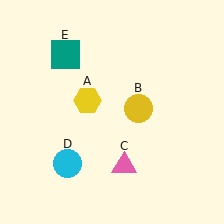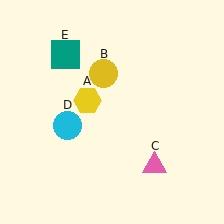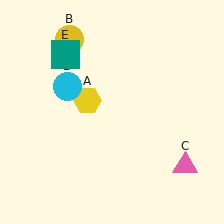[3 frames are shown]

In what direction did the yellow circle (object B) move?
The yellow circle (object B) moved up and to the left.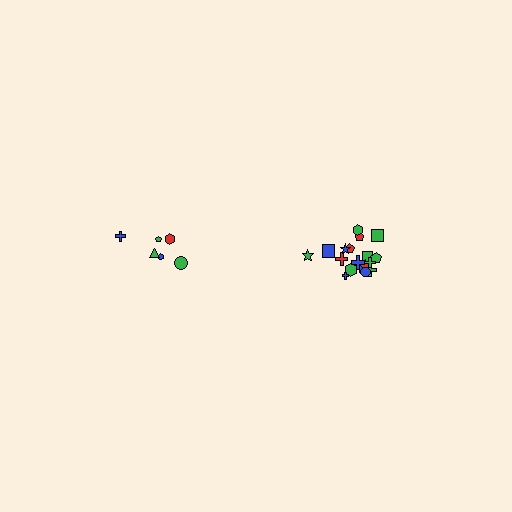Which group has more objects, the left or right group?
The right group.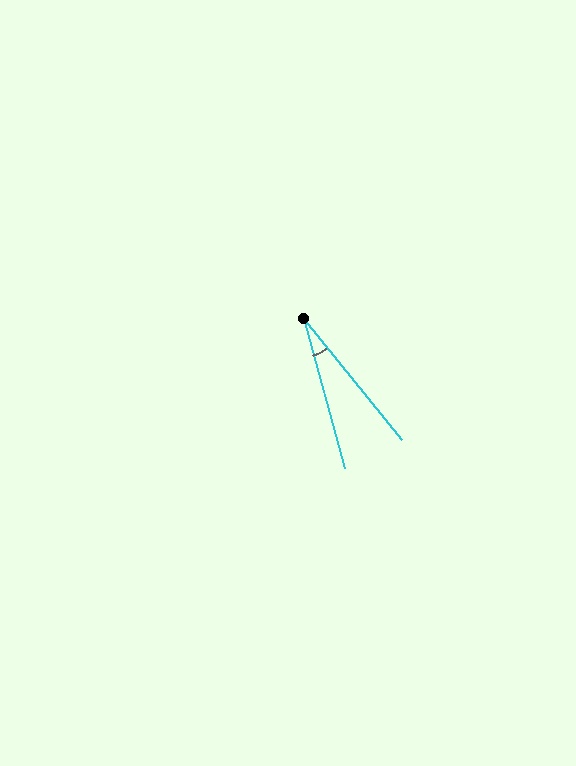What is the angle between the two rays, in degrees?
Approximately 24 degrees.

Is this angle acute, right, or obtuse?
It is acute.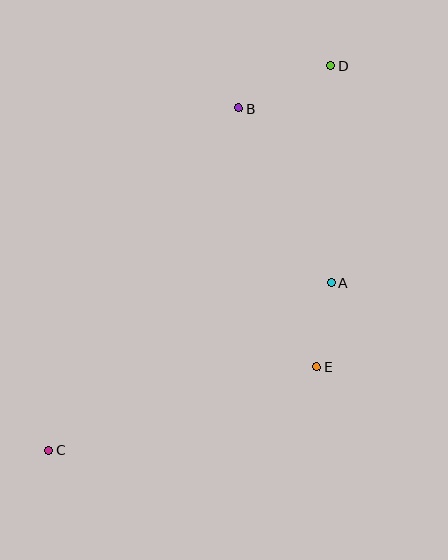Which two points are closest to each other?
Points A and E are closest to each other.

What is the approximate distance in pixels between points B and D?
The distance between B and D is approximately 101 pixels.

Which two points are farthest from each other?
Points C and D are farthest from each other.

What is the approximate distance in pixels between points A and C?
The distance between A and C is approximately 329 pixels.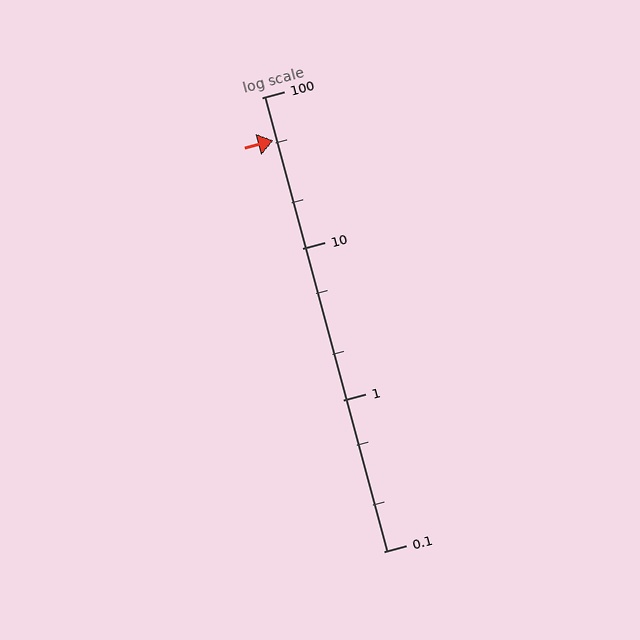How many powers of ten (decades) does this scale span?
The scale spans 3 decades, from 0.1 to 100.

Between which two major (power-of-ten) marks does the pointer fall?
The pointer is between 10 and 100.